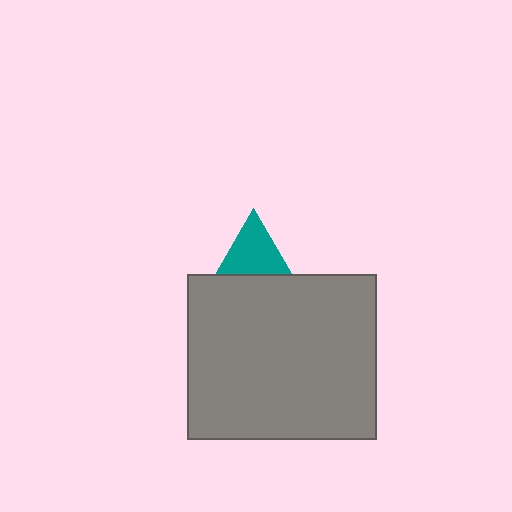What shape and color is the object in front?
The object in front is a gray rectangle.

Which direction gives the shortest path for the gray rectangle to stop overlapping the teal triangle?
Moving down gives the shortest separation.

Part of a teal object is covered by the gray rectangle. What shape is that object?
It is a triangle.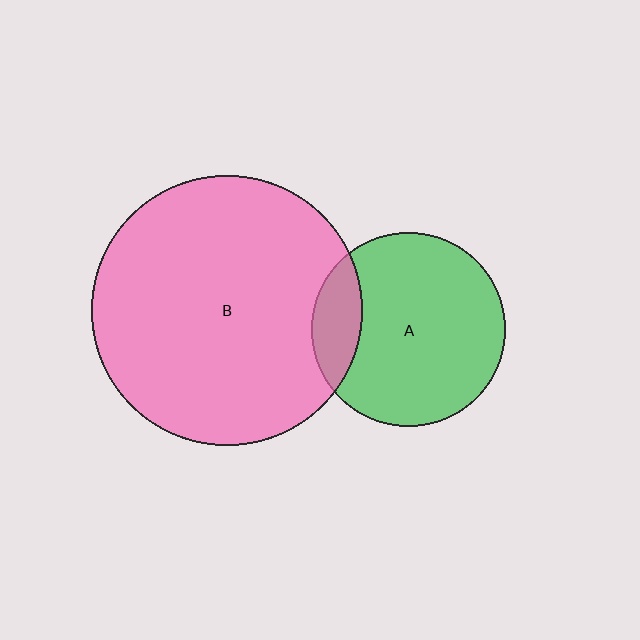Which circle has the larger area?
Circle B (pink).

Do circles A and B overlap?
Yes.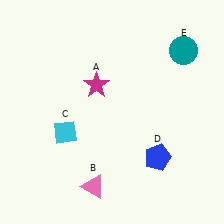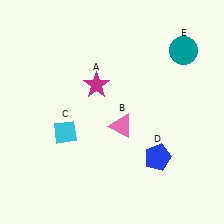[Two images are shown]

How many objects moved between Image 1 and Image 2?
1 object moved between the two images.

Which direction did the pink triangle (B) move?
The pink triangle (B) moved up.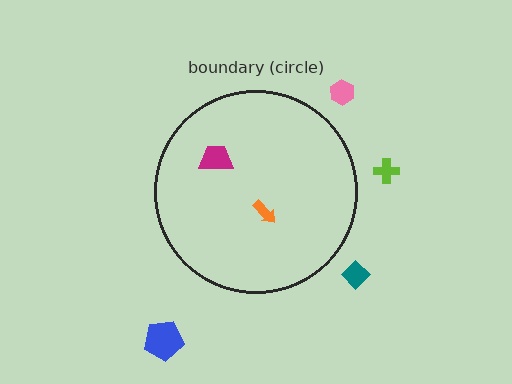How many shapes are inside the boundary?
2 inside, 4 outside.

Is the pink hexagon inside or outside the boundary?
Outside.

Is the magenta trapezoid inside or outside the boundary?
Inside.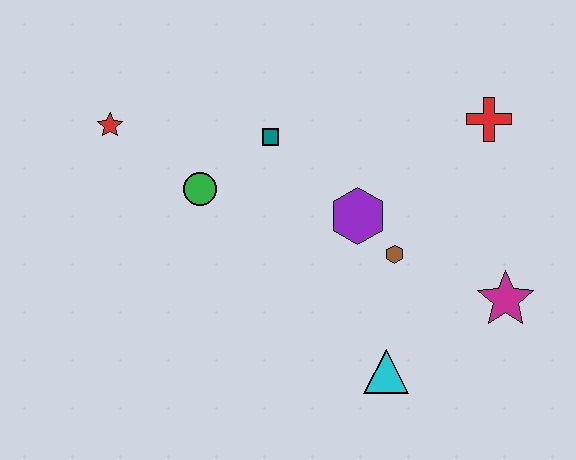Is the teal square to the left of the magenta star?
Yes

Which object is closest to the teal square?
The green circle is closest to the teal square.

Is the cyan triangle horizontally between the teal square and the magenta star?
Yes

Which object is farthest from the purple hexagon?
The red star is farthest from the purple hexagon.